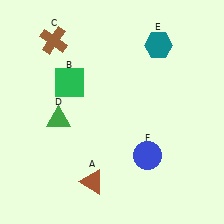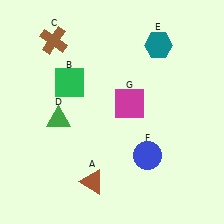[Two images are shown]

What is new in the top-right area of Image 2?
A magenta square (G) was added in the top-right area of Image 2.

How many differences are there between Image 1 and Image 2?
There is 1 difference between the two images.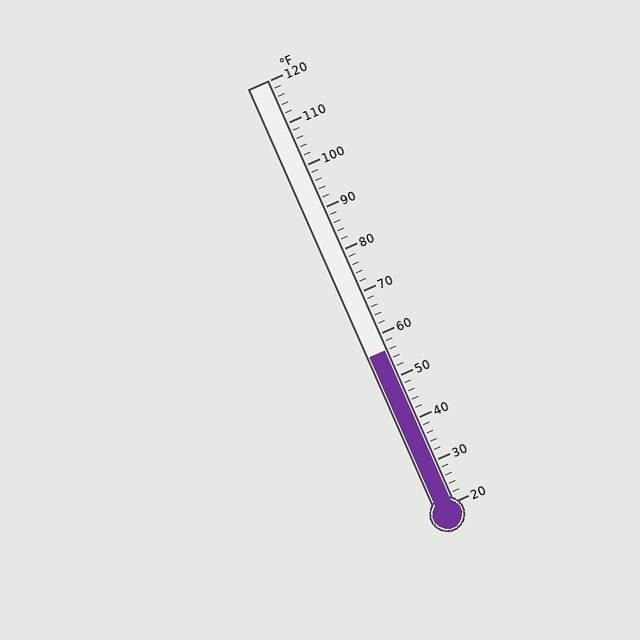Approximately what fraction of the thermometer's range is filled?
The thermometer is filled to approximately 35% of its range.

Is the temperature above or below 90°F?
The temperature is below 90°F.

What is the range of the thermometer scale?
The thermometer scale ranges from 20°F to 120°F.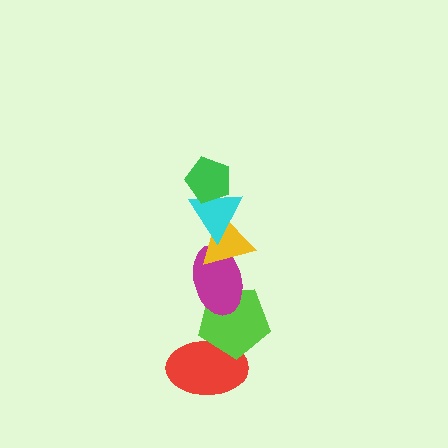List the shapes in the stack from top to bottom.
From top to bottom: the green pentagon, the cyan triangle, the yellow triangle, the magenta ellipse, the lime pentagon, the red ellipse.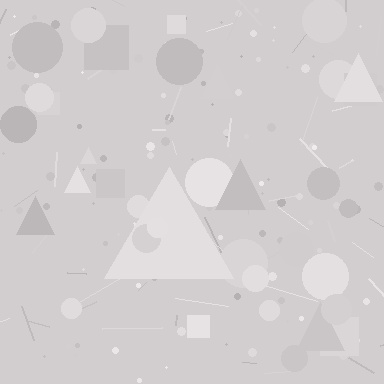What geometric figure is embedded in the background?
A triangle is embedded in the background.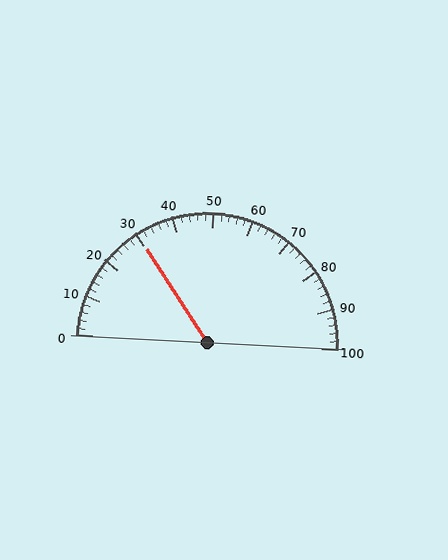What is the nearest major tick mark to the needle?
The nearest major tick mark is 30.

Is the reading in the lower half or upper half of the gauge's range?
The reading is in the lower half of the range (0 to 100).